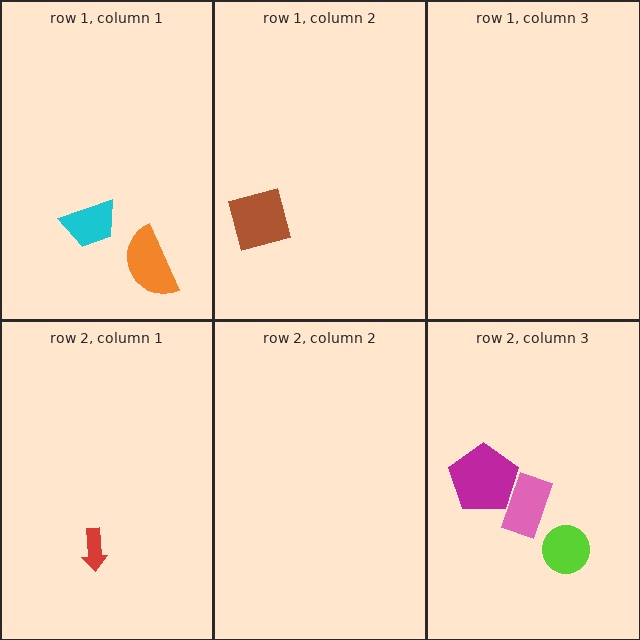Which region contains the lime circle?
The row 2, column 3 region.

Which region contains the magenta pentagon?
The row 2, column 3 region.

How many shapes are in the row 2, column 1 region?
1.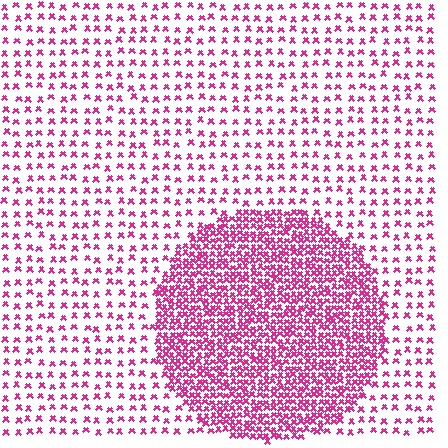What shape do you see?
I see a circle.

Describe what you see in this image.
The image contains small magenta elements arranged at two different densities. A circle-shaped region is visible where the elements are more densely packed than the surrounding area.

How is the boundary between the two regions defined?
The boundary is defined by a change in element density (approximately 2.9x ratio). All elements are the same color, size, and shape.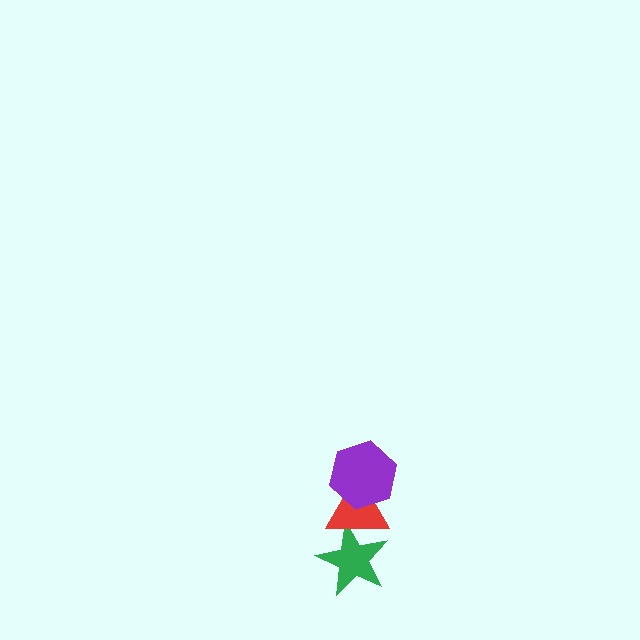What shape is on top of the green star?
The red triangle is on top of the green star.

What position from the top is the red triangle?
The red triangle is 2nd from the top.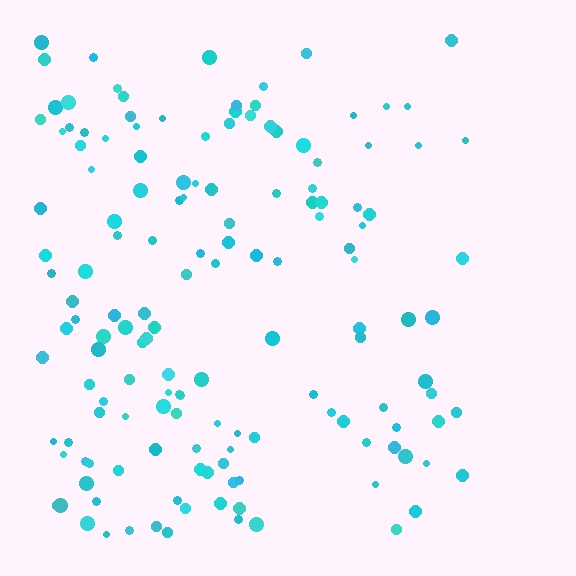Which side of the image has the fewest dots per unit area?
The right.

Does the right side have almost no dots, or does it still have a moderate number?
Still a moderate number, just noticeably fewer than the left.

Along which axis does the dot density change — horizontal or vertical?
Horizontal.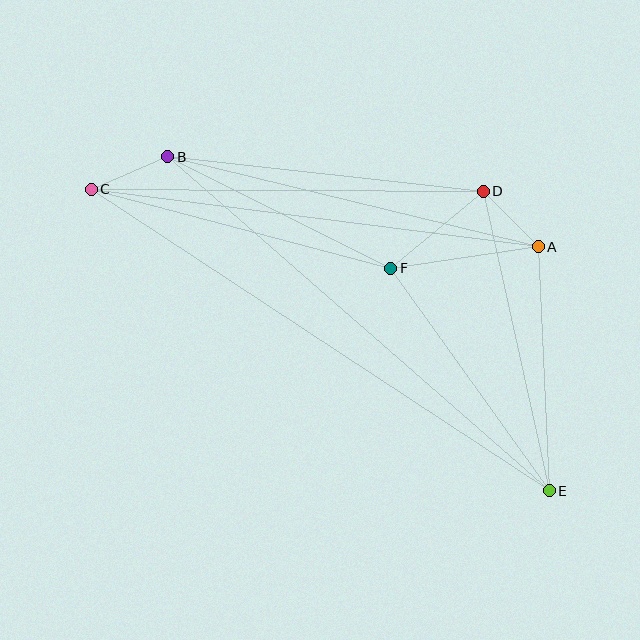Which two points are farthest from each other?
Points C and E are farthest from each other.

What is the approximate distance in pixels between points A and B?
The distance between A and B is approximately 382 pixels.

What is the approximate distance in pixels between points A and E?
The distance between A and E is approximately 244 pixels.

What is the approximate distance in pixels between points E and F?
The distance between E and F is approximately 273 pixels.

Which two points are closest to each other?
Points A and D are closest to each other.